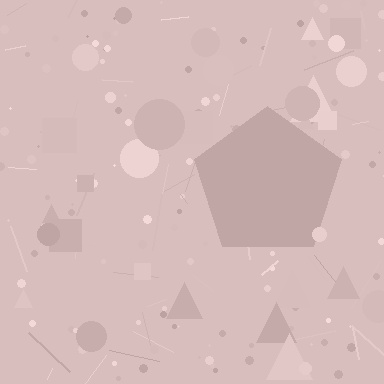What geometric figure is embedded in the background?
A pentagon is embedded in the background.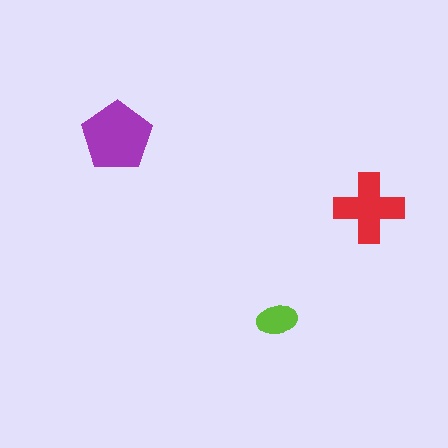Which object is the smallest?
The lime ellipse.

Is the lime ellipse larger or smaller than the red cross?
Smaller.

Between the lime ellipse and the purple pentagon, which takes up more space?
The purple pentagon.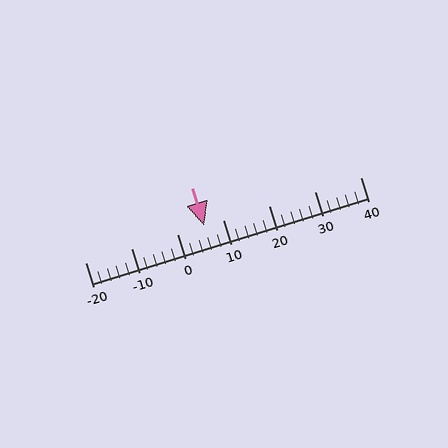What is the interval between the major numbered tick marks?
The major tick marks are spaced 10 units apart.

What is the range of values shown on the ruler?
The ruler shows values from -20 to 40.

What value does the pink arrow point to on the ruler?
The pink arrow points to approximately 6.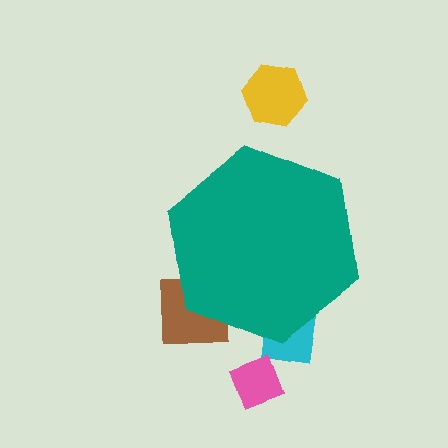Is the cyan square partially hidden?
Yes, the cyan square is partially hidden behind the teal hexagon.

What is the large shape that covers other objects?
A teal hexagon.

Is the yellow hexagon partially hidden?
No, the yellow hexagon is fully visible.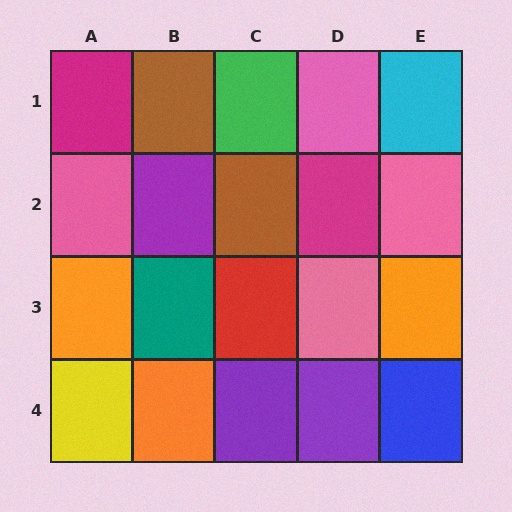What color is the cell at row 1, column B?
Brown.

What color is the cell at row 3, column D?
Pink.